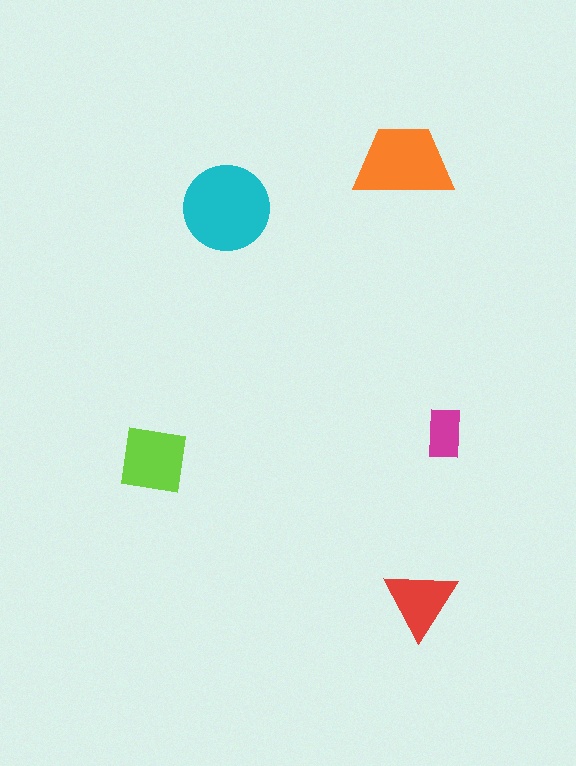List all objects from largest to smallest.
The cyan circle, the orange trapezoid, the lime square, the red triangle, the magenta rectangle.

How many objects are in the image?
There are 5 objects in the image.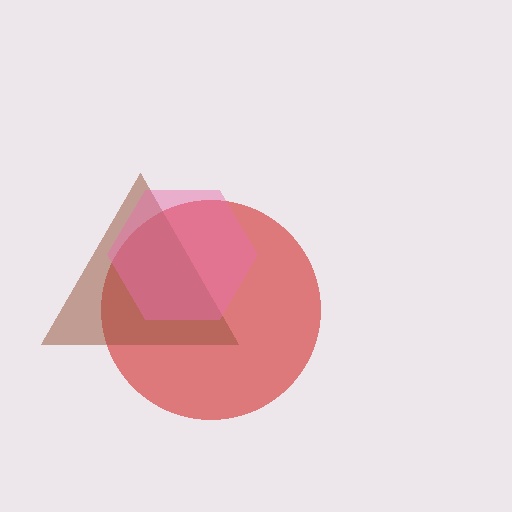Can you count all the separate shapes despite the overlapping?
Yes, there are 3 separate shapes.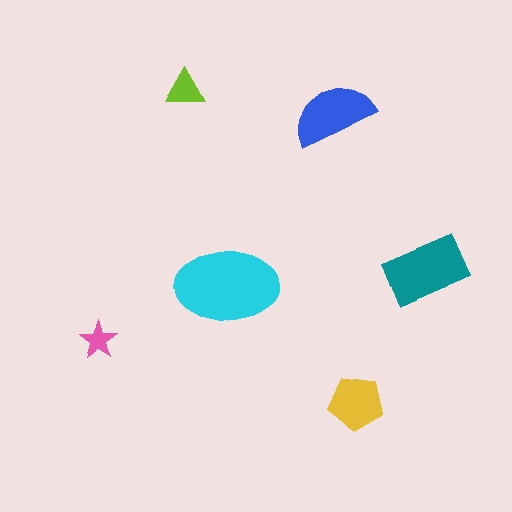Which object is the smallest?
The pink star.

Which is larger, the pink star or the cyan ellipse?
The cyan ellipse.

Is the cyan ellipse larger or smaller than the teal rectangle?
Larger.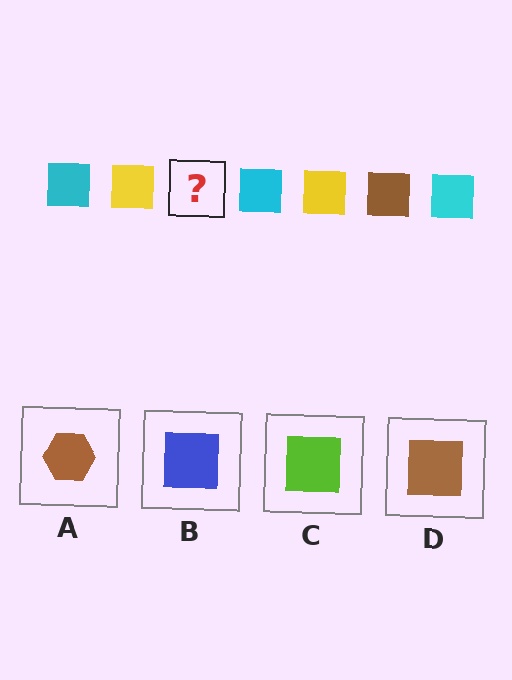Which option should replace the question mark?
Option D.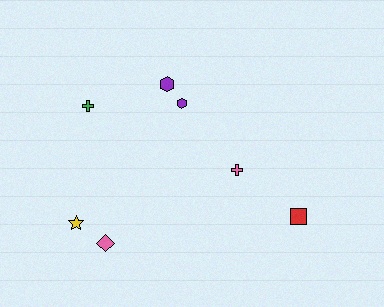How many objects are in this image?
There are 7 objects.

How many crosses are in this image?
There are 2 crosses.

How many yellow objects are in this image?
There is 1 yellow object.